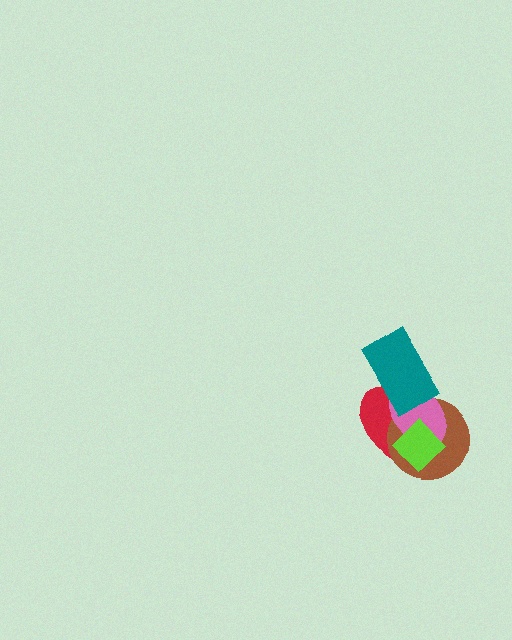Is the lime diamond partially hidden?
No, no other shape covers it.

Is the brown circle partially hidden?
Yes, it is partially covered by another shape.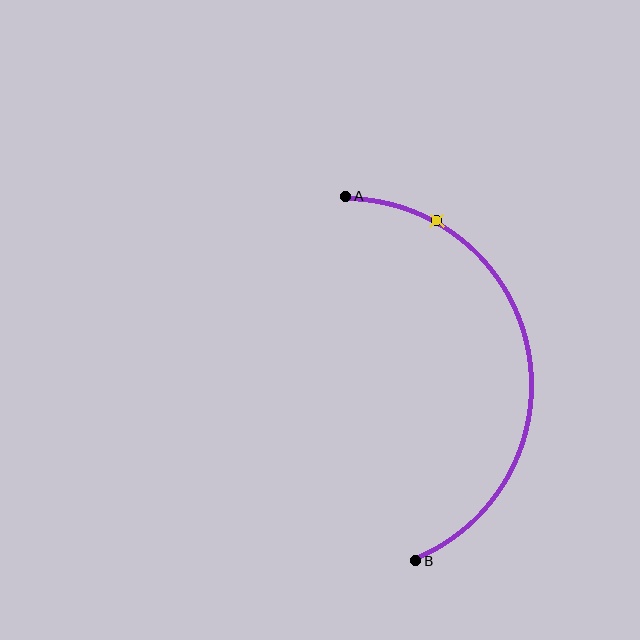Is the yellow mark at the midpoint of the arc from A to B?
No. The yellow mark lies on the arc but is closer to endpoint A. The arc midpoint would be at the point on the curve equidistant along the arc from both A and B.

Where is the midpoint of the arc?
The arc midpoint is the point on the curve farthest from the straight line joining A and B. It sits to the right of that line.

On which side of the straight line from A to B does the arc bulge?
The arc bulges to the right of the straight line connecting A and B.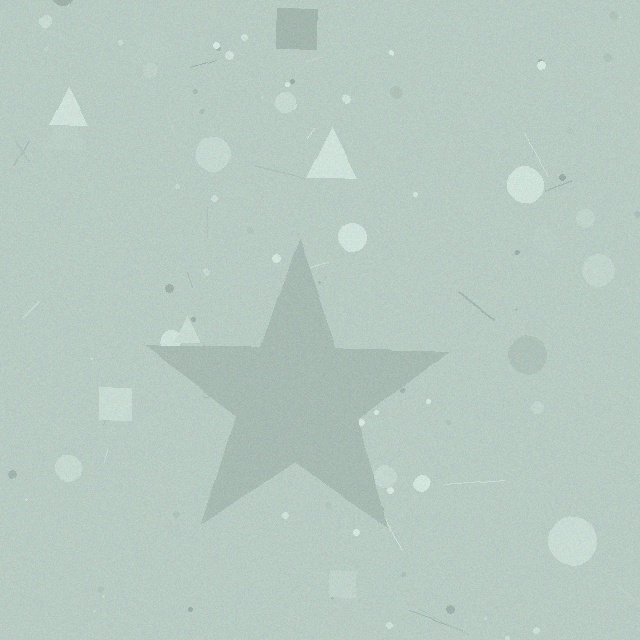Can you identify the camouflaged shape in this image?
The camouflaged shape is a star.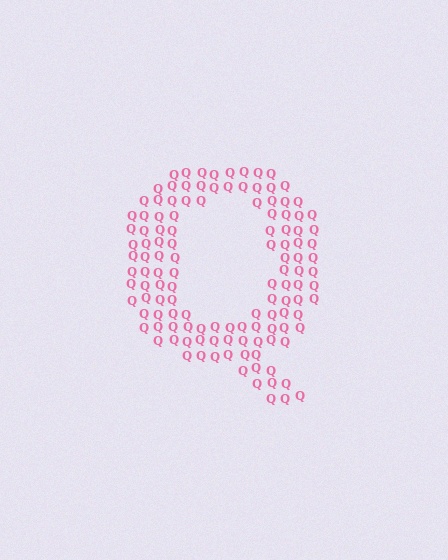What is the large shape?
The large shape is the letter Q.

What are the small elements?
The small elements are letter Q's.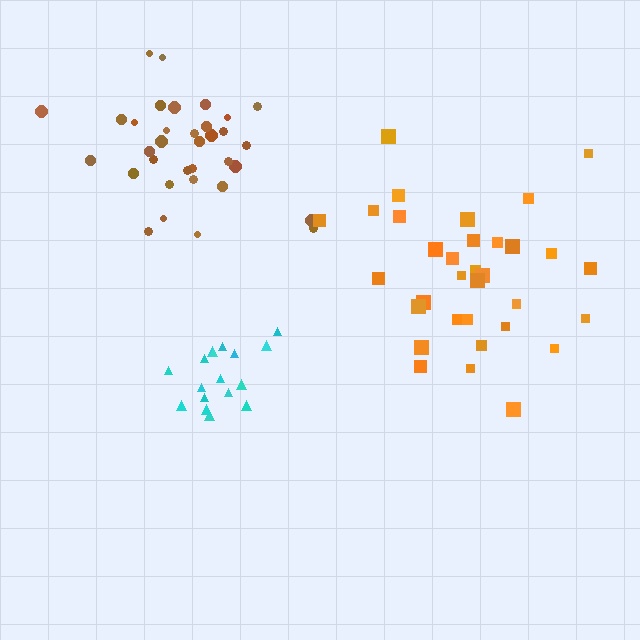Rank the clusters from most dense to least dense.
cyan, brown, orange.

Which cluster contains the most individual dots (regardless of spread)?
Brown (34).